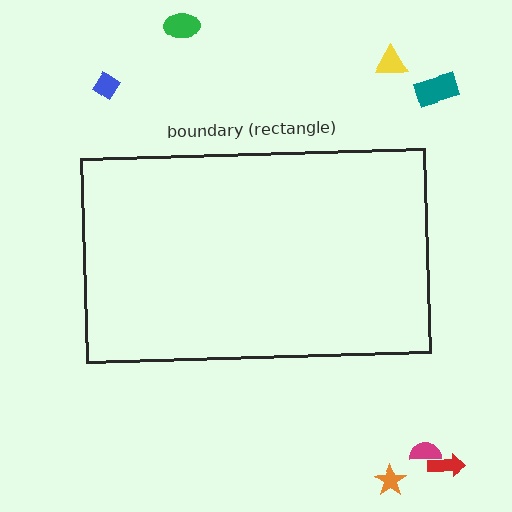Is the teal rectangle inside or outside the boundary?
Outside.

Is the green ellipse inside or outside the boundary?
Outside.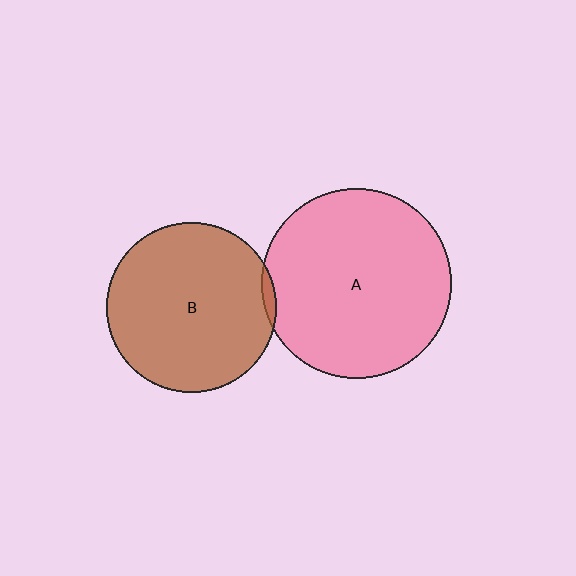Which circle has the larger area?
Circle A (pink).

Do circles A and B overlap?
Yes.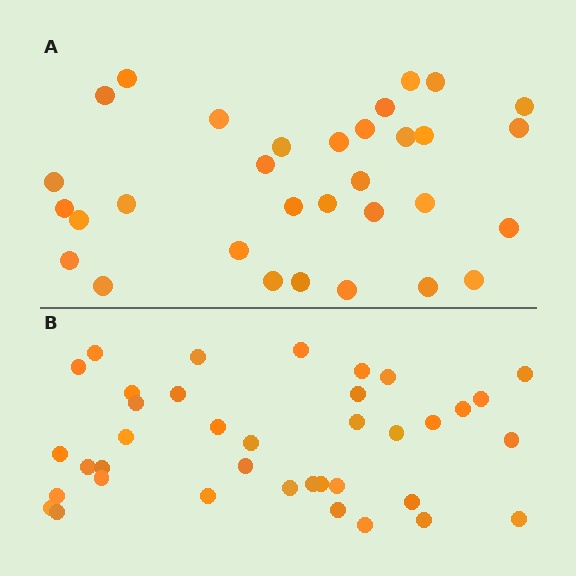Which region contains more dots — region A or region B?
Region B (the bottom region) has more dots.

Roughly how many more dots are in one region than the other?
Region B has about 6 more dots than region A.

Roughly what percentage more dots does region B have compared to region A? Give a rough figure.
About 20% more.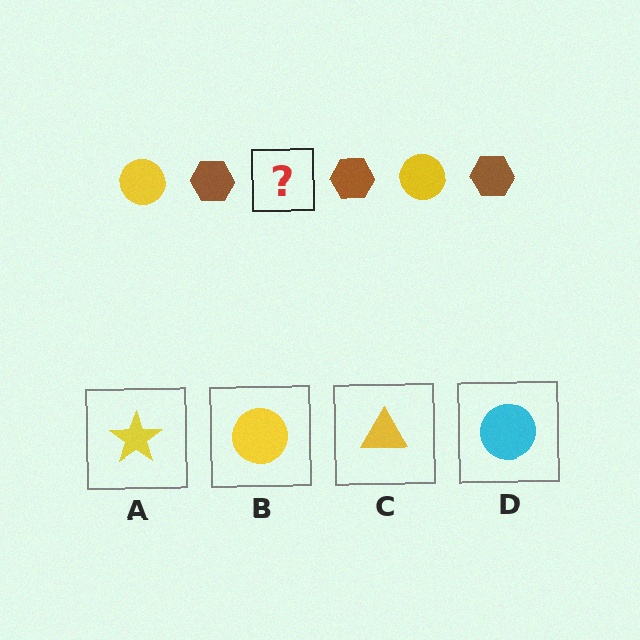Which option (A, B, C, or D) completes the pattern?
B.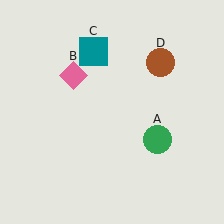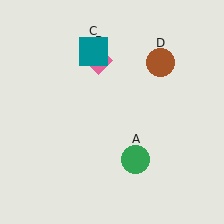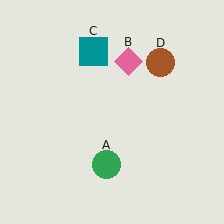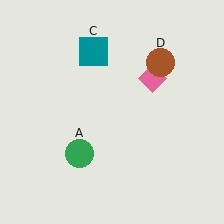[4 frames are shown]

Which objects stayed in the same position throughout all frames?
Teal square (object C) and brown circle (object D) remained stationary.